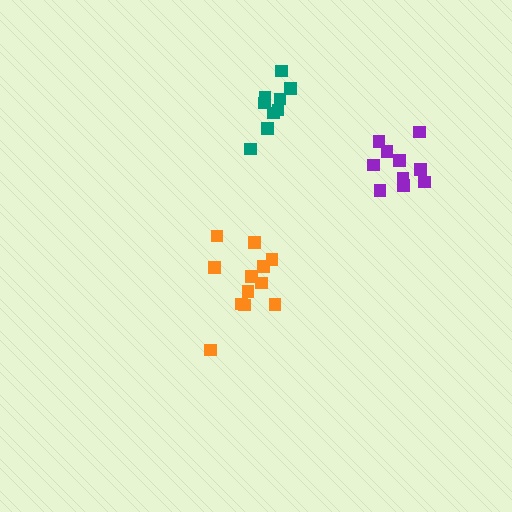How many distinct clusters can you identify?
There are 3 distinct clusters.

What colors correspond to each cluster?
The clusters are colored: orange, teal, purple.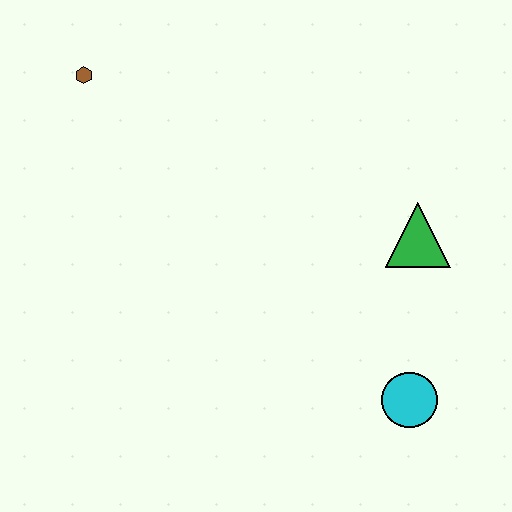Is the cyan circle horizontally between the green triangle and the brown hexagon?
Yes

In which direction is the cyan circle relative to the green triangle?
The cyan circle is below the green triangle.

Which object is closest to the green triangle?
The cyan circle is closest to the green triangle.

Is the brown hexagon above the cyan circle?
Yes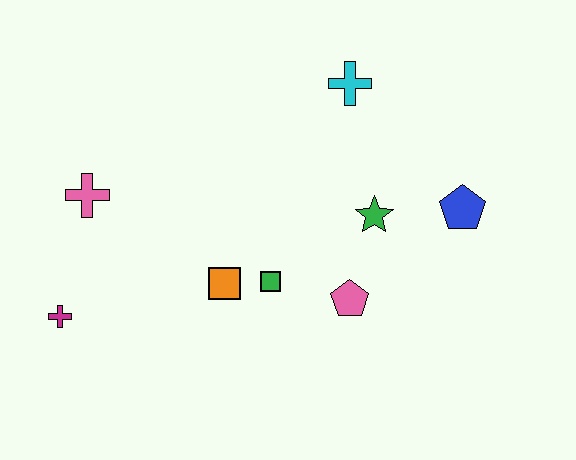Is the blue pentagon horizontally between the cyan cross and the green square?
No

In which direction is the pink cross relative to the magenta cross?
The pink cross is above the magenta cross.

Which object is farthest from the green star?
The magenta cross is farthest from the green star.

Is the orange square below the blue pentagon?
Yes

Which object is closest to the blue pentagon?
The green star is closest to the blue pentagon.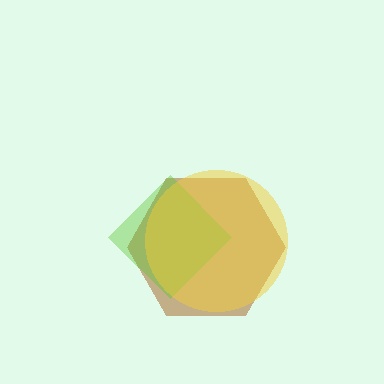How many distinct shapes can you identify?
There are 3 distinct shapes: a brown hexagon, a lime diamond, a yellow circle.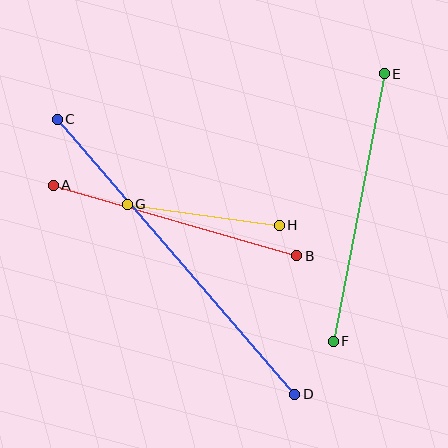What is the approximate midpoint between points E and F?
The midpoint is at approximately (359, 208) pixels.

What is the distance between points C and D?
The distance is approximately 363 pixels.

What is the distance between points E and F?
The distance is approximately 272 pixels.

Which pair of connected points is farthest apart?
Points C and D are farthest apart.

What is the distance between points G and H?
The distance is approximately 153 pixels.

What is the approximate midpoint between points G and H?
The midpoint is at approximately (203, 215) pixels.